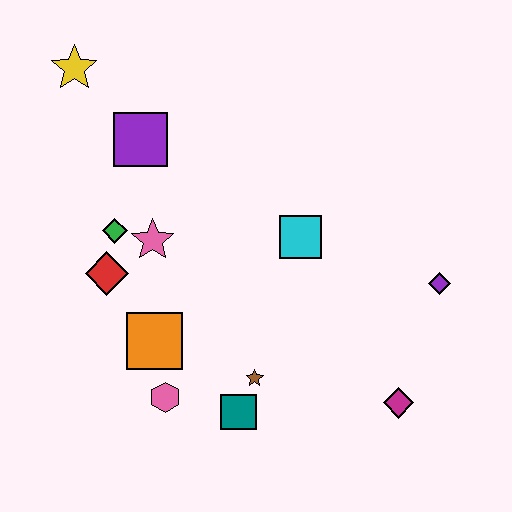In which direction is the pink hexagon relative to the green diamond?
The pink hexagon is below the green diamond.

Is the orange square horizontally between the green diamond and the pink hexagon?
Yes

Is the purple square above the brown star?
Yes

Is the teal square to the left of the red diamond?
No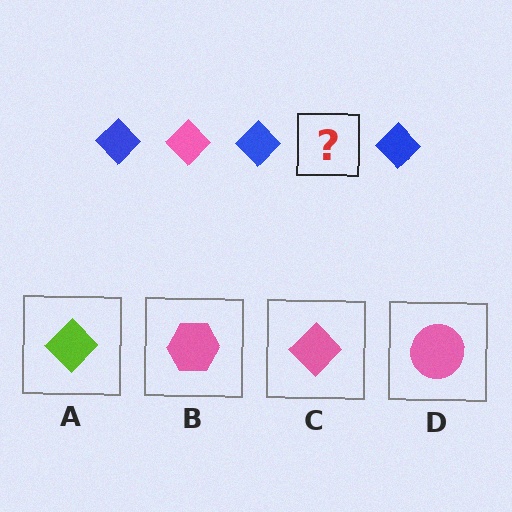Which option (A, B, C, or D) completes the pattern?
C.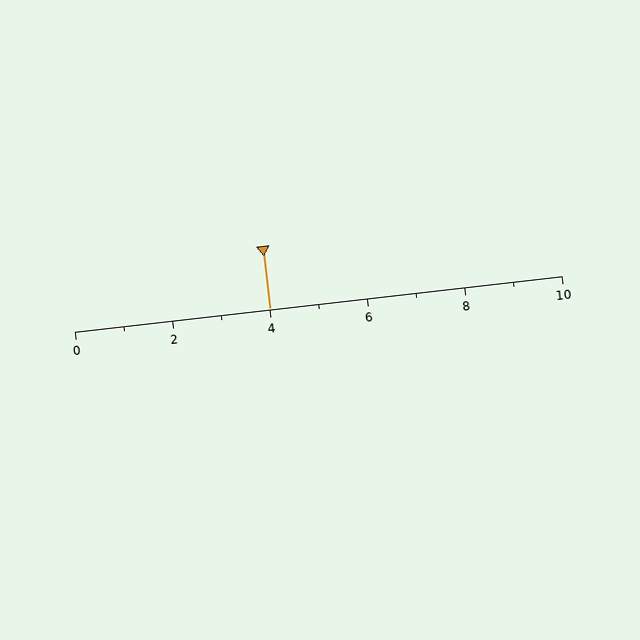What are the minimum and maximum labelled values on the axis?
The axis runs from 0 to 10.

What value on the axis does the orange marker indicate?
The marker indicates approximately 4.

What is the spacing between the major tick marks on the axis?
The major ticks are spaced 2 apart.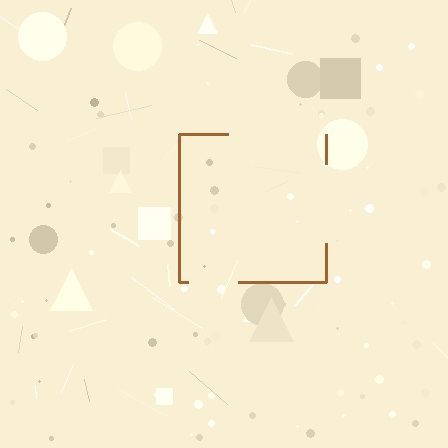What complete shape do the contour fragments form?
The contour fragments form a square.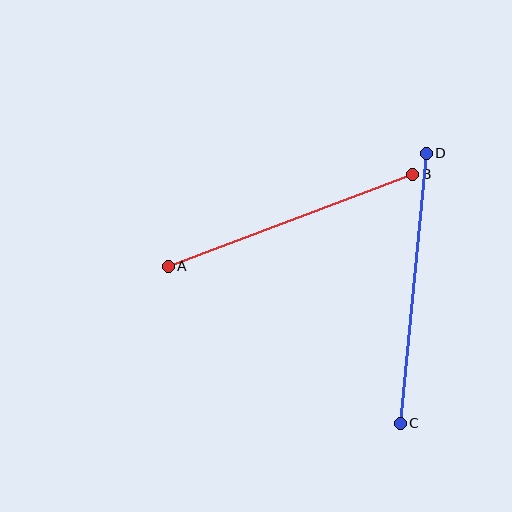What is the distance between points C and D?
The distance is approximately 272 pixels.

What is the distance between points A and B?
The distance is approximately 261 pixels.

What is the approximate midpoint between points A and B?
The midpoint is at approximately (290, 220) pixels.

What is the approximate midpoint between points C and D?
The midpoint is at approximately (413, 288) pixels.